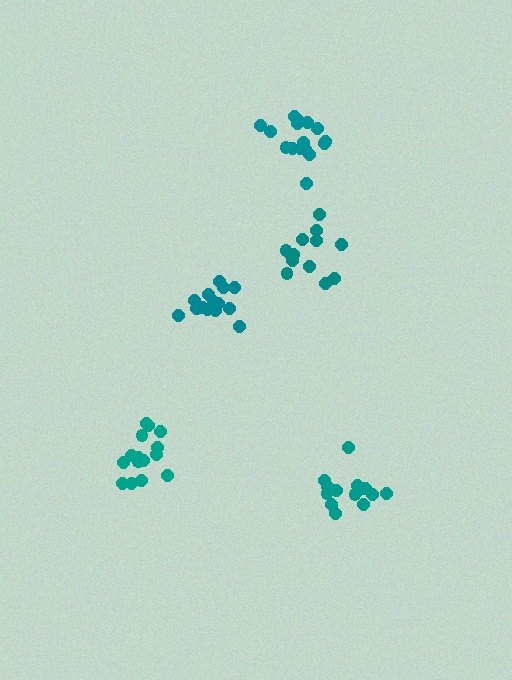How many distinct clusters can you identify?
There are 5 distinct clusters.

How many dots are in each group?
Group 1: 13 dots, Group 2: 15 dots, Group 3: 15 dots, Group 4: 14 dots, Group 5: 16 dots (73 total).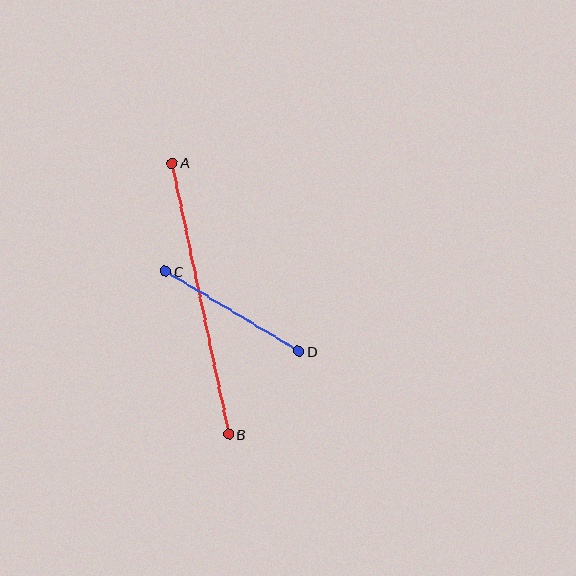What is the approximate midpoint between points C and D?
The midpoint is at approximately (232, 311) pixels.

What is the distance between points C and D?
The distance is approximately 156 pixels.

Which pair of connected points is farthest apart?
Points A and B are farthest apart.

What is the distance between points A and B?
The distance is approximately 277 pixels.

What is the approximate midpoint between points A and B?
The midpoint is at approximately (200, 299) pixels.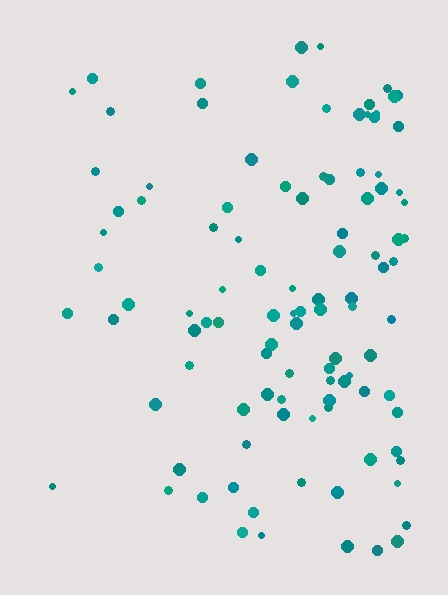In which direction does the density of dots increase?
From left to right, with the right side densest.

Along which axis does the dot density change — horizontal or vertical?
Horizontal.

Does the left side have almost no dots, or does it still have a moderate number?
Still a moderate number, just noticeably fewer than the right.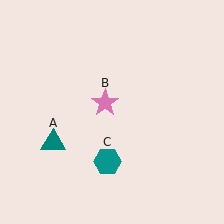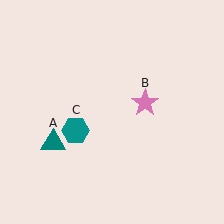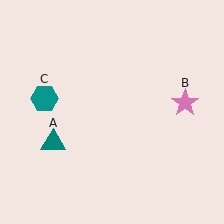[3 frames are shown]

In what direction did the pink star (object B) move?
The pink star (object B) moved right.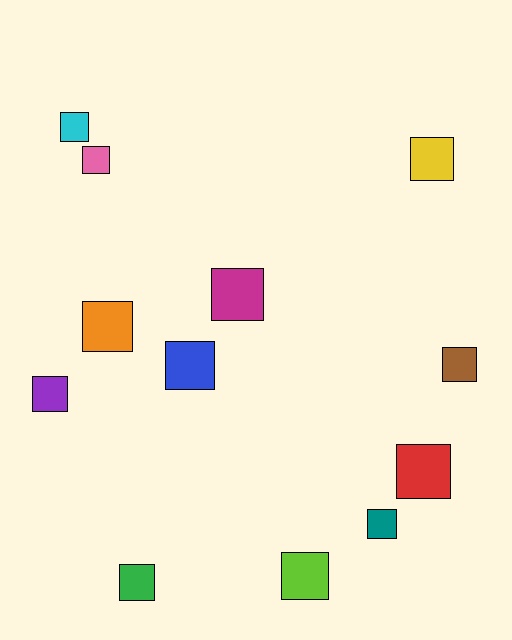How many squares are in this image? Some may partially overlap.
There are 12 squares.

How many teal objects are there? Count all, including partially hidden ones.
There is 1 teal object.